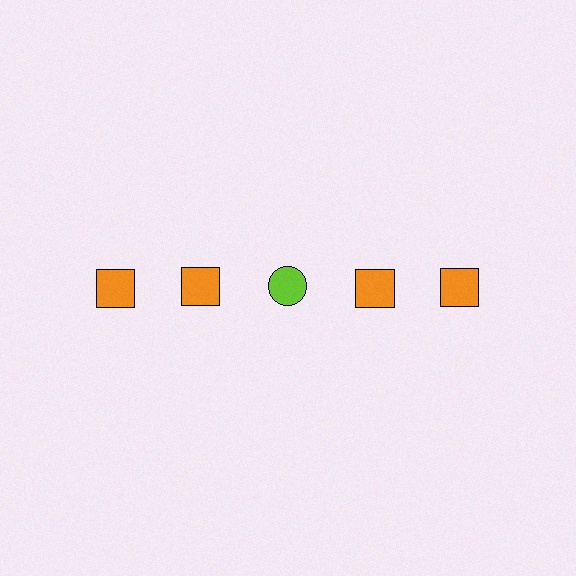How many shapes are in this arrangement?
There are 5 shapes arranged in a grid pattern.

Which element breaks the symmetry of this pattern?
The lime circle in the top row, center column breaks the symmetry. All other shapes are orange squares.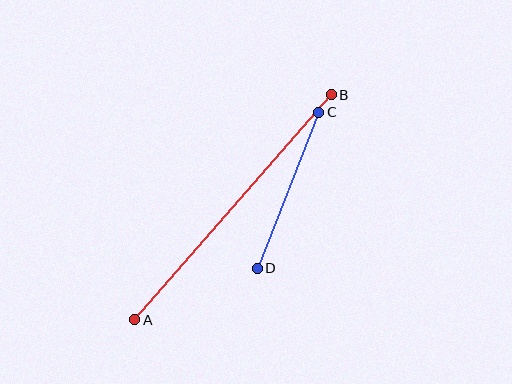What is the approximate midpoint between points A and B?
The midpoint is at approximately (233, 207) pixels.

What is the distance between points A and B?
The distance is approximately 298 pixels.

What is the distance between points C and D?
The distance is approximately 168 pixels.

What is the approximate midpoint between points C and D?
The midpoint is at approximately (288, 190) pixels.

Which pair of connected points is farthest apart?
Points A and B are farthest apart.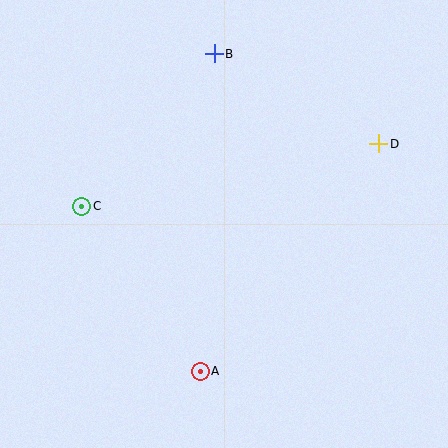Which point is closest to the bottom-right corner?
Point A is closest to the bottom-right corner.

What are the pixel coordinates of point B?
Point B is at (214, 54).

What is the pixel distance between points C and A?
The distance between C and A is 203 pixels.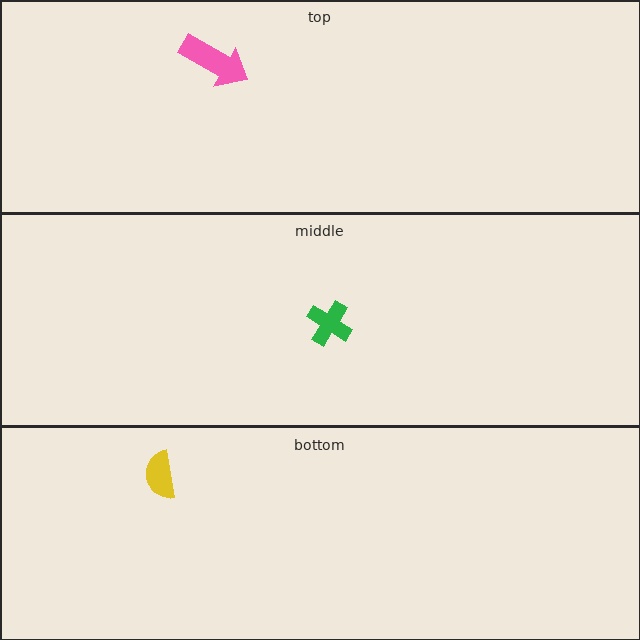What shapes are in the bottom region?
The yellow semicircle.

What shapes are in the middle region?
The green cross.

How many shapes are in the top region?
1.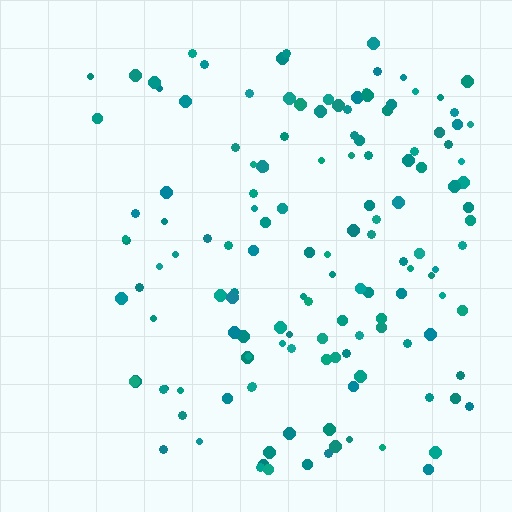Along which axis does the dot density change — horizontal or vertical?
Horizontal.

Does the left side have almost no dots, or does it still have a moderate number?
Still a moderate number, just noticeably fewer than the right.